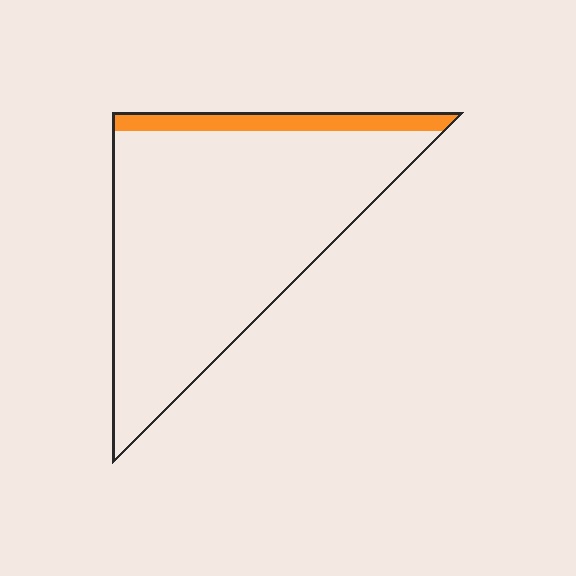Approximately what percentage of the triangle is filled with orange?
Approximately 10%.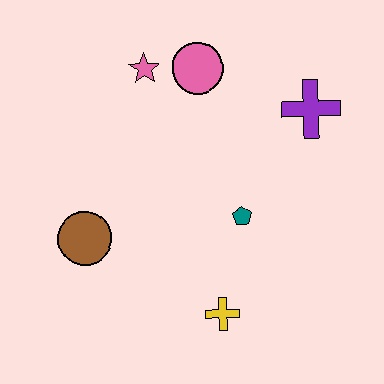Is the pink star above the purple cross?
Yes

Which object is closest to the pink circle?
The pink star is closest to the pink circle.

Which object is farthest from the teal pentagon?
The pink star is farthest from the teal pentagon.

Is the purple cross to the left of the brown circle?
No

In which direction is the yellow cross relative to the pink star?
The yellow cross is below the pink star.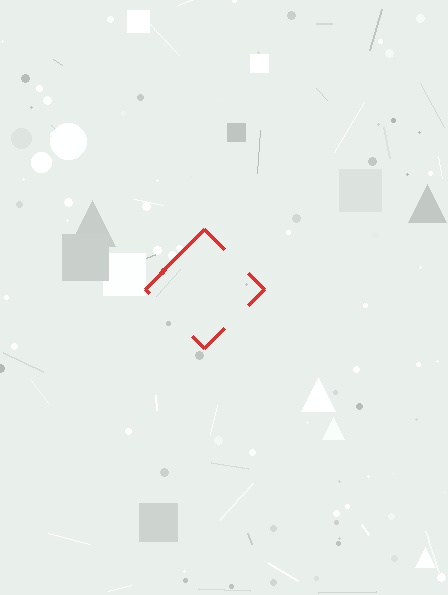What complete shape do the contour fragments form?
The contour fragments form a diamond.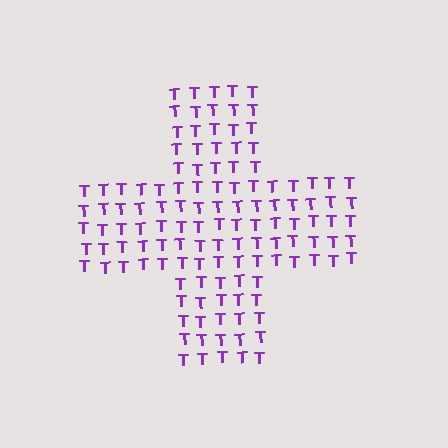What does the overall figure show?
The overall figure shows a cross.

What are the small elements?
The small elements are letter T's.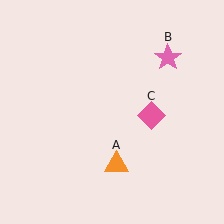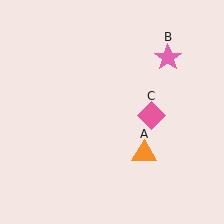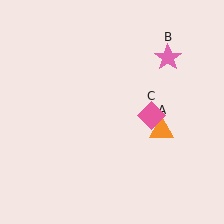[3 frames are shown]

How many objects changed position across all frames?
1 object changed position: orange triangle (object A).